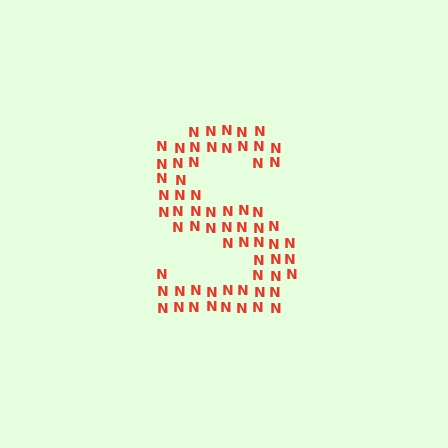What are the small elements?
The small elements are letter N's.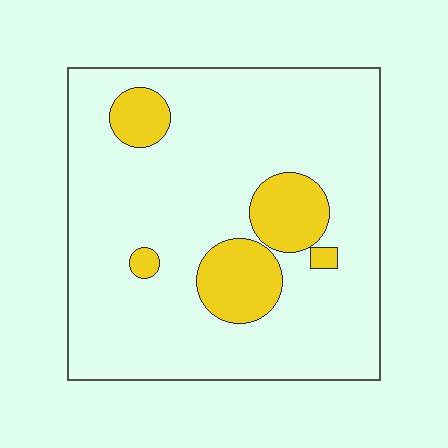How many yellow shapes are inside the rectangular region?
5.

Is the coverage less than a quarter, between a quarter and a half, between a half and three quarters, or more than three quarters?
Less than a quarter.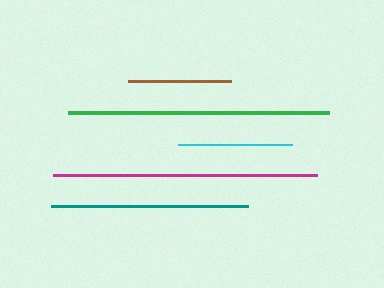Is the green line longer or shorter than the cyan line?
The green line is longer than the cyan line.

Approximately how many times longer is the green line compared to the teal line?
The green line is approximately 1.3 times the length of the teal line.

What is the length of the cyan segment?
The cyan segment is approximately 115 pixels long.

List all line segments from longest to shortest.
From longest to shortest: magenta, green, teal, cyan, brown.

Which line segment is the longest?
The magenta line is the longest at approximately 264 pixels.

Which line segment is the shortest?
The brown line is the shortest at approximately 103 pixels.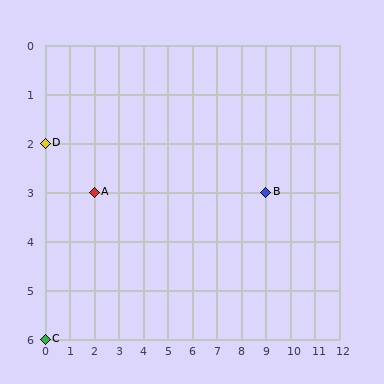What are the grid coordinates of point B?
Point B is at grid coordinates (9, 3).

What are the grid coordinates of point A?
Point A is at grid coordinates (2, 3).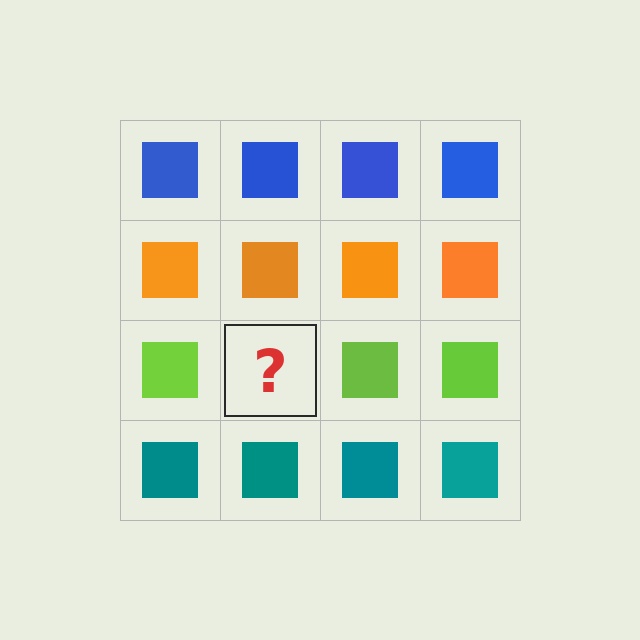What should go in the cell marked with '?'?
The missing cell should contain a lime square.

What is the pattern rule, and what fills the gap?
The rule is that each row has a consistent color. The gap should be filled with a lime square.